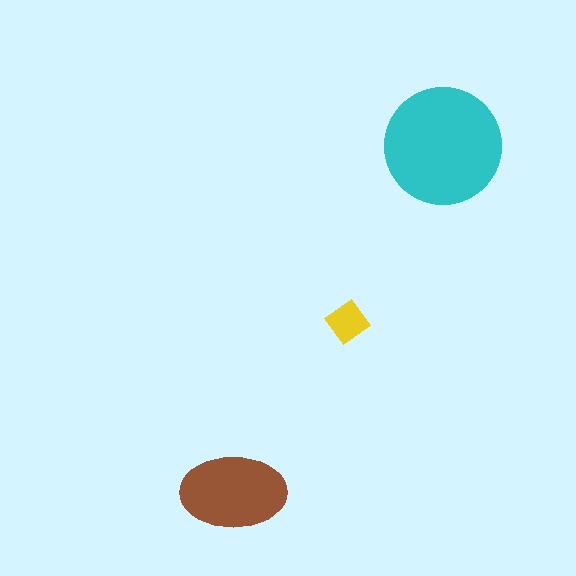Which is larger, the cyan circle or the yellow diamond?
The cyan circle.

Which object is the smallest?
The yellow diamond.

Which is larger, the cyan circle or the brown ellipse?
The cyan circle.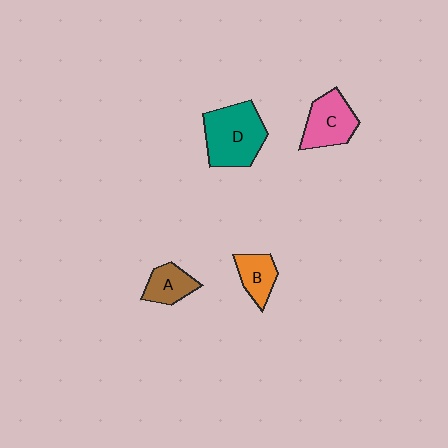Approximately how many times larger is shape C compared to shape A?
Approximately 1.5 times.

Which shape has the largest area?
Shape D (teal).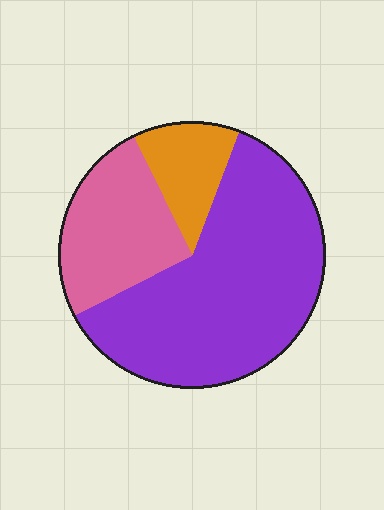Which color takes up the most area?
Purple, at roughly 60%.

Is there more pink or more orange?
Pink.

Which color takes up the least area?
Orange, at roughly 15%.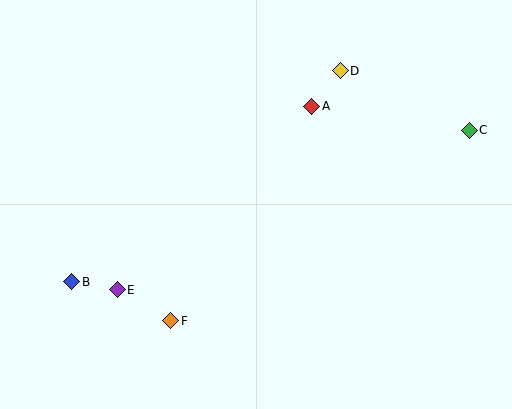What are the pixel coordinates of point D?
Point D is at (340, 71).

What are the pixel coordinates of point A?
Point A is at (312, 106).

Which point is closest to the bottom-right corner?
Point C is closest to the bottom-right corner.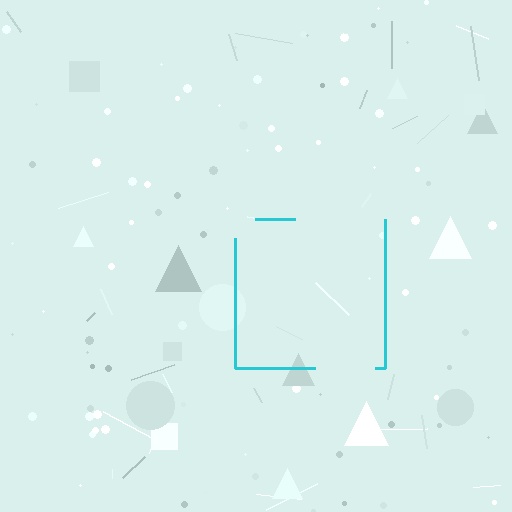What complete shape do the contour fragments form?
The contour fragments form a square.